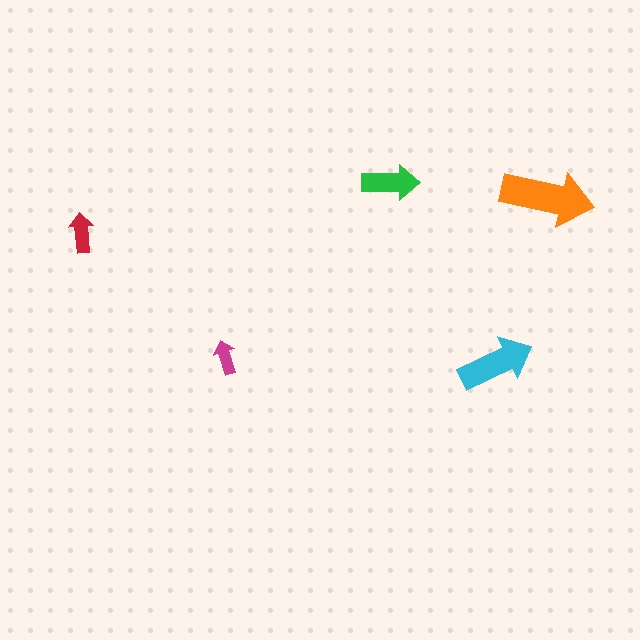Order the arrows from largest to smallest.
the orange one, the cyan one, the green one, the red one, the magenta one.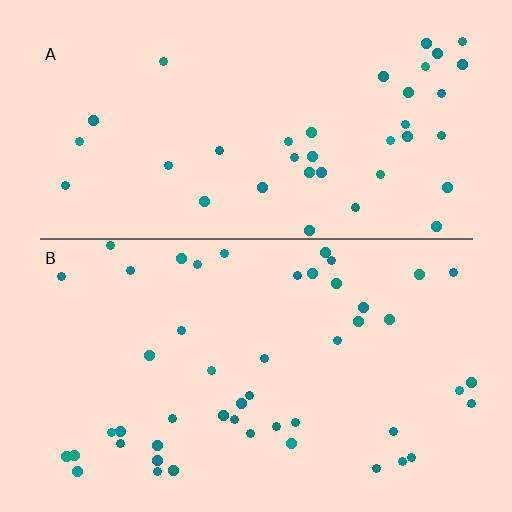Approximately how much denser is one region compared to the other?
Approximately 1.3× — region B over region A.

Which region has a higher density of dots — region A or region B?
B (the bottom).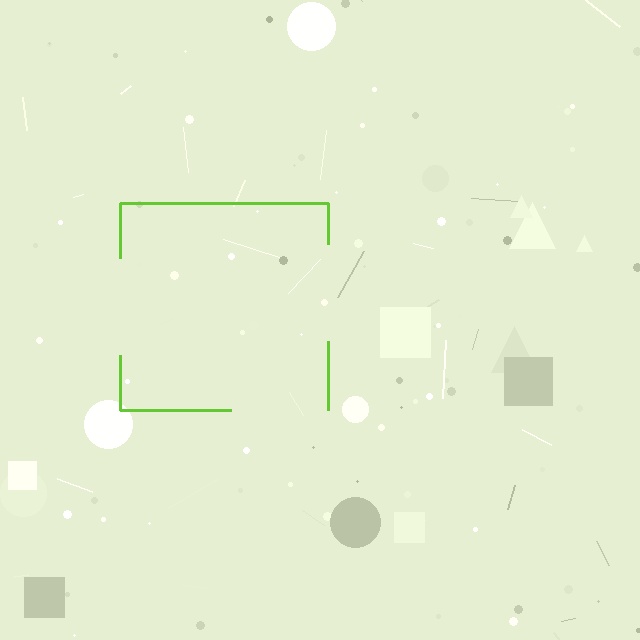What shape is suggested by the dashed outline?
The dashed outline suggests a square.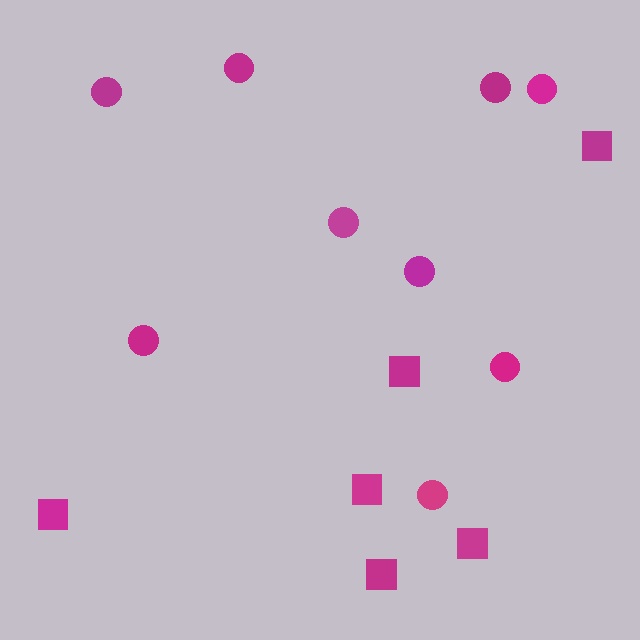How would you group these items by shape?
There are 2 groups: one group of squares (6) and one group of circles (9).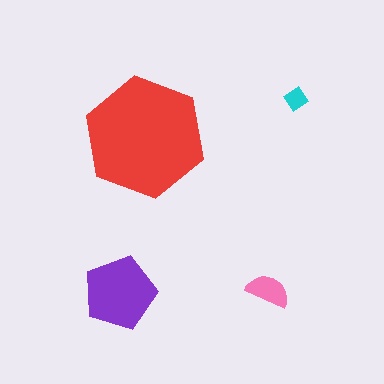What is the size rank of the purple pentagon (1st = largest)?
2nd.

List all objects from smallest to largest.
The cyan diamond, the pink semicircle, the purple pentagon, the red hexagon.